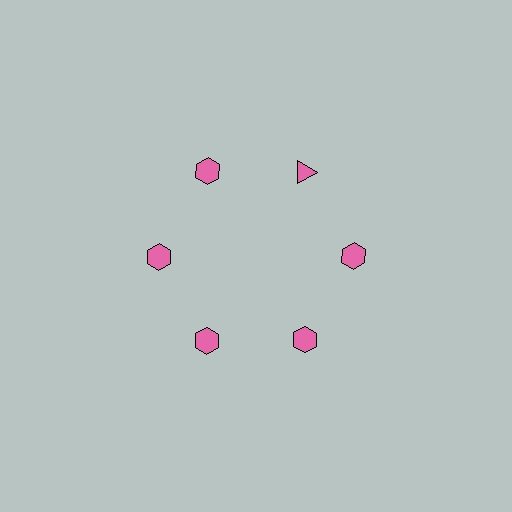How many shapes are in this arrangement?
There are 6 shapes arranged in a ring pattern.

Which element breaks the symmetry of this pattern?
The pink triangle at roughly the 1 o'clock position breaks the symmetry. All other shapes are pink hexagons.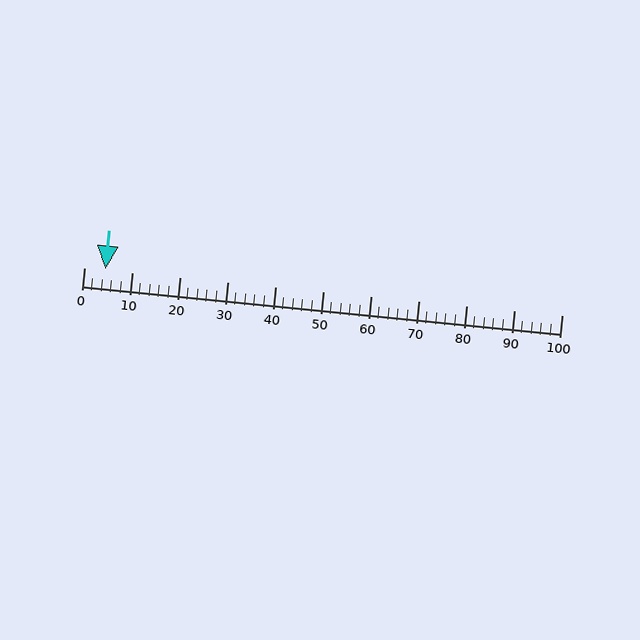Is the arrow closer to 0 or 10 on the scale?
The arrow is closer to 0.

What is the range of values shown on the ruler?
The ruler shows values from 0 to 100.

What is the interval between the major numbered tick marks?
The major tick marks are spaced 10 units apart.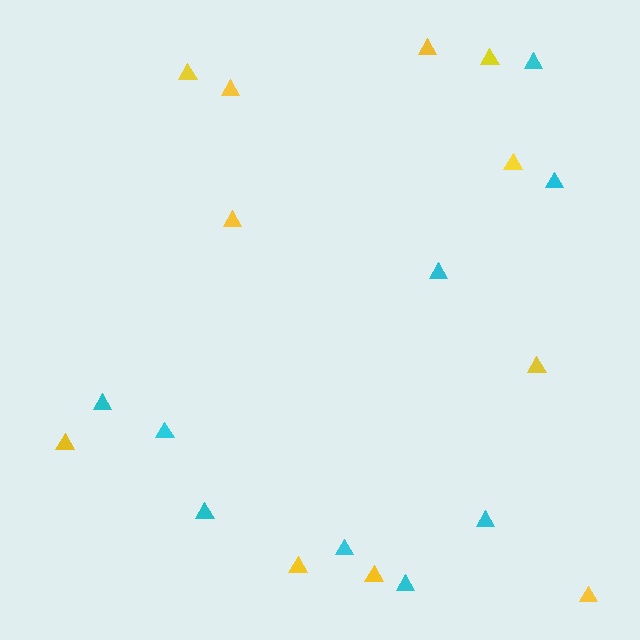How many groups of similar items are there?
There are 2 groups: one group of yellow triangles (11) and one group of cyan triangles (9).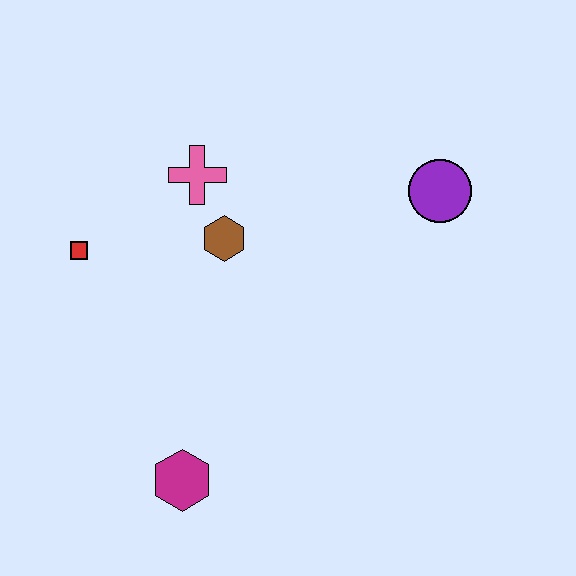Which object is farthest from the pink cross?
The magenta hexagon is farthest from the pink cross.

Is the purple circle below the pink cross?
Yes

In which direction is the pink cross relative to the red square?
The pink cross is to the right of the red square.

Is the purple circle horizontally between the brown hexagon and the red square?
No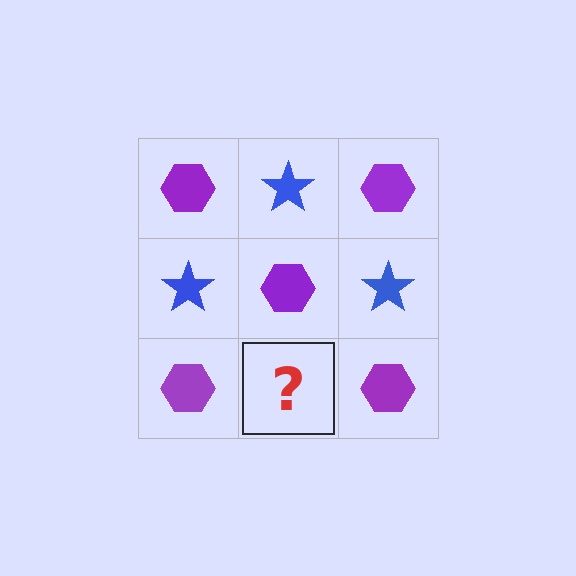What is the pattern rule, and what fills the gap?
The rule is that it alternates purple hexagon and blue star in a checkerboard pattern. The gap should be filled with a blue star.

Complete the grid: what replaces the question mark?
The question mark should be replaced with a blue star.